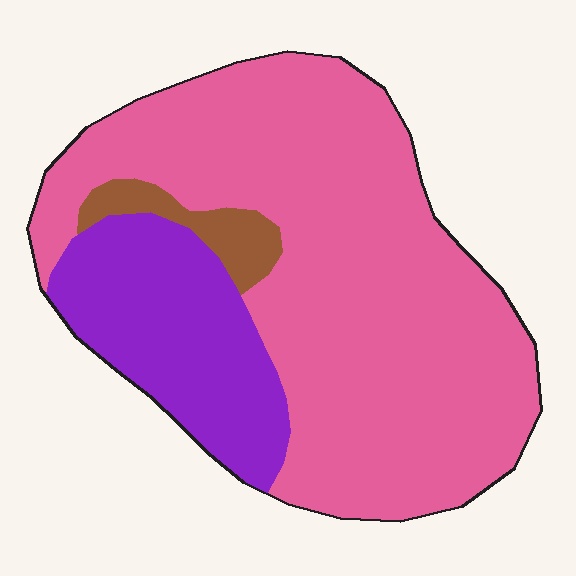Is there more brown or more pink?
Pink.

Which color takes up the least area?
Brown, at roughly 5%.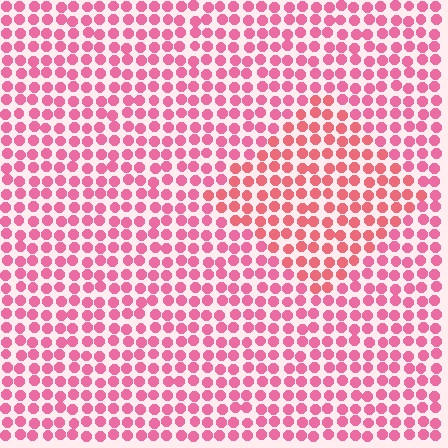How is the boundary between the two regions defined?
The boundary is defined purely by a slight shift in hue (about 19 degrees). Spacing, size, and orientation are identical on both sides.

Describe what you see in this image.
The image is filled with small pink elements in a uniform arrangement. A diamond-shaped region is visible where the elements are tinted to a slightly different hue, forming a subtle color boundary.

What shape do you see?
I see a diamond.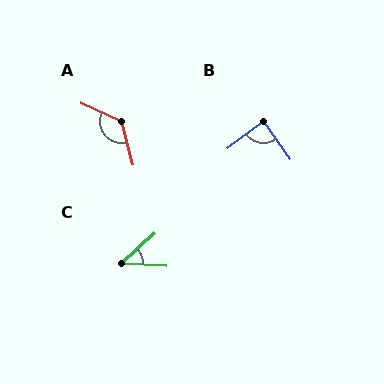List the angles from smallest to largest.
C (45°), B (88°), A (129°).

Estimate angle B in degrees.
Approximately 88 degrees.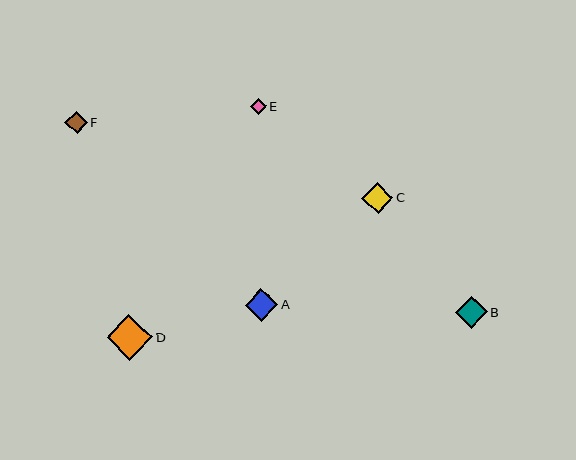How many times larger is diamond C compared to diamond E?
Diamond C is approximately 2.0 times the size of diamond E.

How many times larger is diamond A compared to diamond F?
Diamond A is approximately 1.5 times the size of diamond F.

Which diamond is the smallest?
Diamond E is the smallest with a size of approximately 16 pixels.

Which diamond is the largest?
Diamond D is the largest with a size of approximately 46 pixels.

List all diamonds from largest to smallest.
From largest to smallest: D, A, B, C, F, E.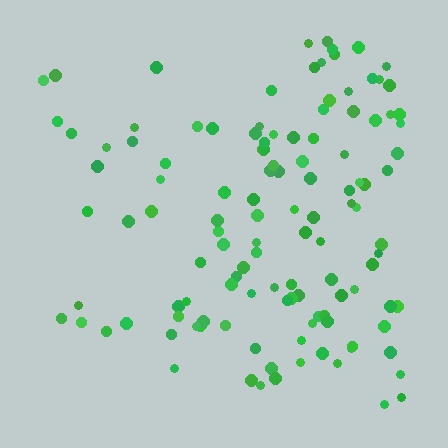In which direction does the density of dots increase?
From left to right, with the right side densest.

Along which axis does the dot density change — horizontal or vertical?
Horizontal.